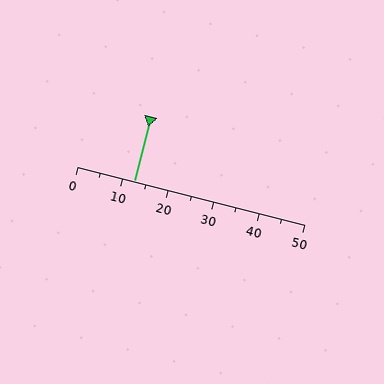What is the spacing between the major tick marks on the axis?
The major ticks are spaced 10 apart.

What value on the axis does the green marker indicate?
The marker indicates approximately 12.5.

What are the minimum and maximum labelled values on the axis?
The axis runs from 0 to 50.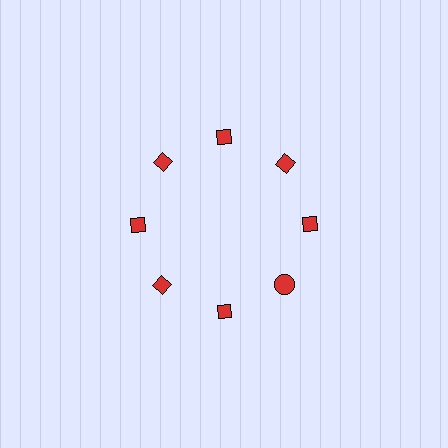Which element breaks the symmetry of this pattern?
The red circle at roughly the 4 o'clock position breaks the symmetry. All other shapes are red diamonds.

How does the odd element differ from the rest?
It has a different shape: circle instead of diamond.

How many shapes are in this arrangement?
There are 8 shapes arranged in a ring pattern.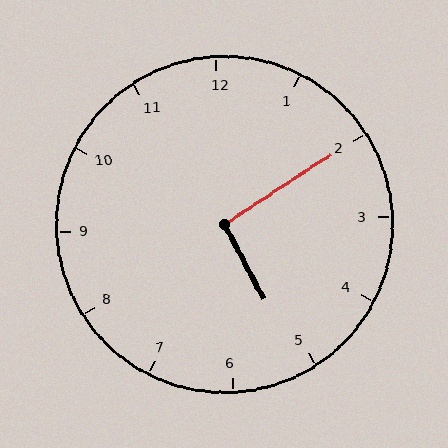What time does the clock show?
5:10.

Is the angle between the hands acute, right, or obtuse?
It is right.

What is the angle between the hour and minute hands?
Approximately 95 degrees.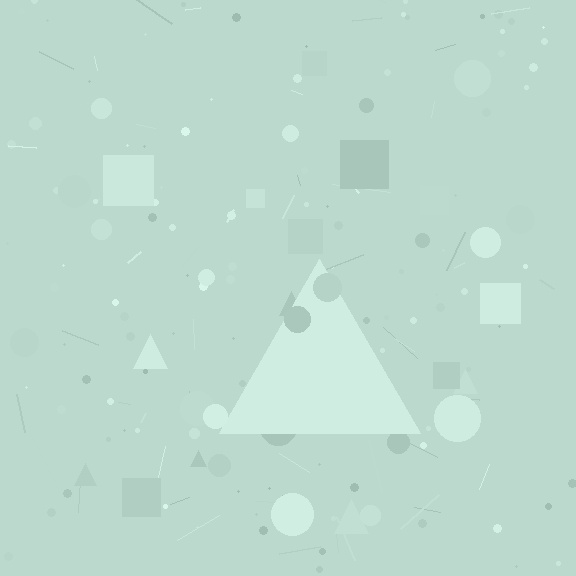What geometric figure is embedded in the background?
A triangle is embedded in the background.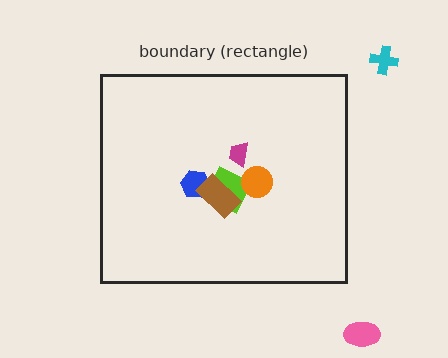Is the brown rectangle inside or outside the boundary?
Inside.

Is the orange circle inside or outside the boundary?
Inside.